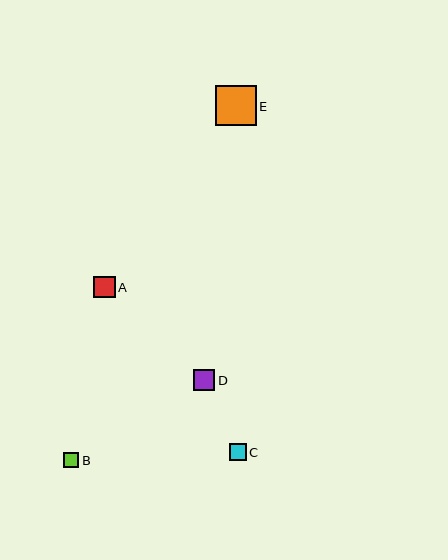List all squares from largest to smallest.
From largest to smallest: E, A, D, C, B.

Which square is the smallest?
Square B is the smallest with a size of approximately 16 pixels.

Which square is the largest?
Square E is the largest with a size of approximately 40 pixels.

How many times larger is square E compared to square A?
Square E is approximately 1.9 times the size of square A.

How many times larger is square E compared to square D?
Square E is approximately 1.9 times the size of square D.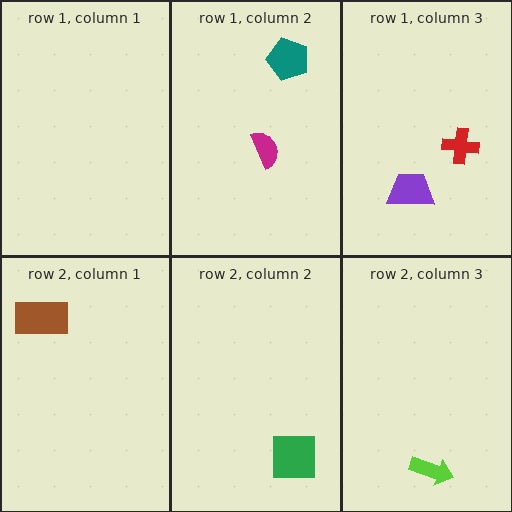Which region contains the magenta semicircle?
The row 1, column 2 region.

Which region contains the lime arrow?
The row 2, column 3 region.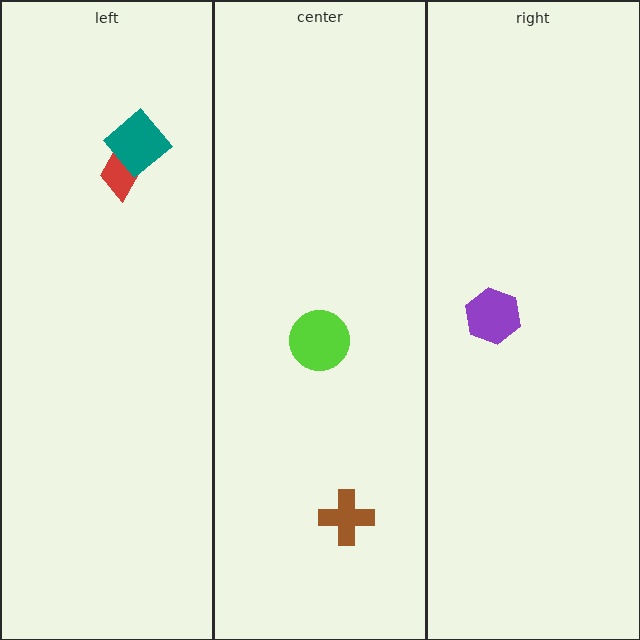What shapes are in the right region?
The purple hexagon.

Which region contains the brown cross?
The center region.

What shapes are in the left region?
The red trapezoid, the teal diamond.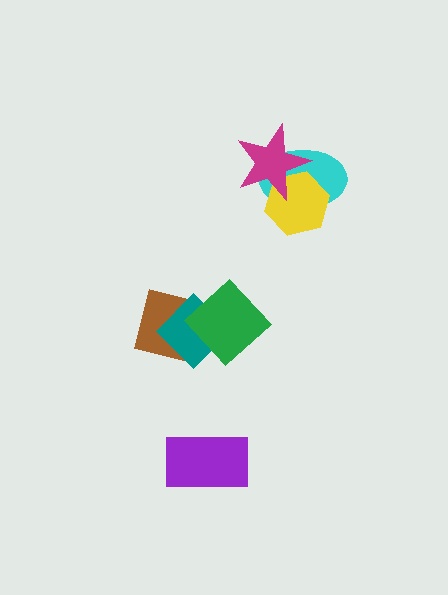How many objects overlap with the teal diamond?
2 objects overlap with the teal diamond.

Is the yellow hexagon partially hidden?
Yes, it is partially covered by another shape.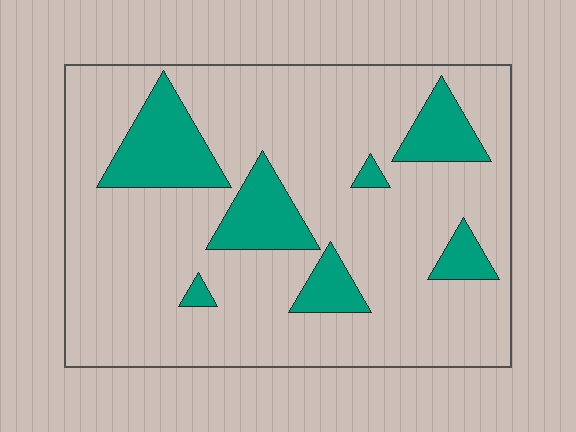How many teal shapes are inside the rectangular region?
7.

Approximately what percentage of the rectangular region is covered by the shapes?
Approximately 20%.